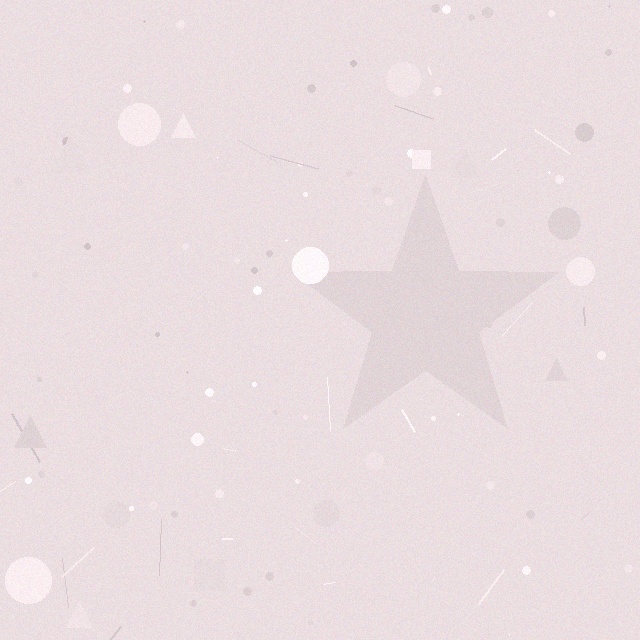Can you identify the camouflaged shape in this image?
The camouflaged shape is a star.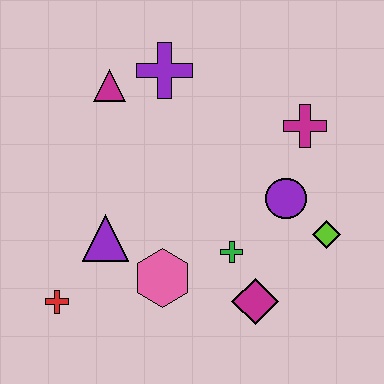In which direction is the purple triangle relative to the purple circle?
The purple triangle is to the left of the purple circle.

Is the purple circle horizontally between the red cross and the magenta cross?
Yes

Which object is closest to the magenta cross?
The purple circle is closest to the magenta cross.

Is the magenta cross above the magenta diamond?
Yes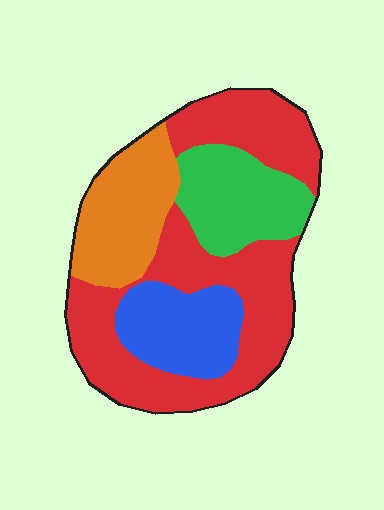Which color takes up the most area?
Red, at roughly 50%.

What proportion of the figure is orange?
Orange covers around 20% of the figure.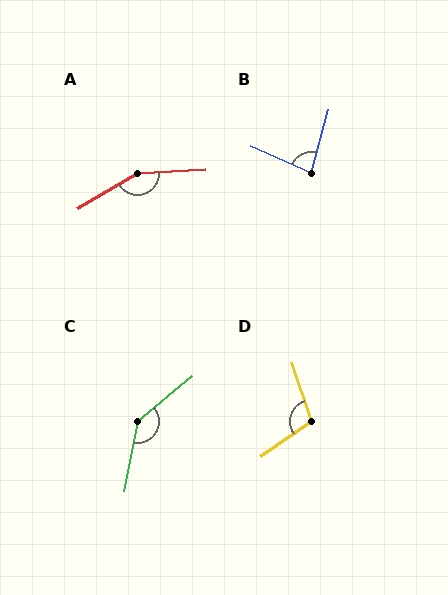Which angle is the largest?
A, at approximately 153 degrees.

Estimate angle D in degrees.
Approximately 106 degrees.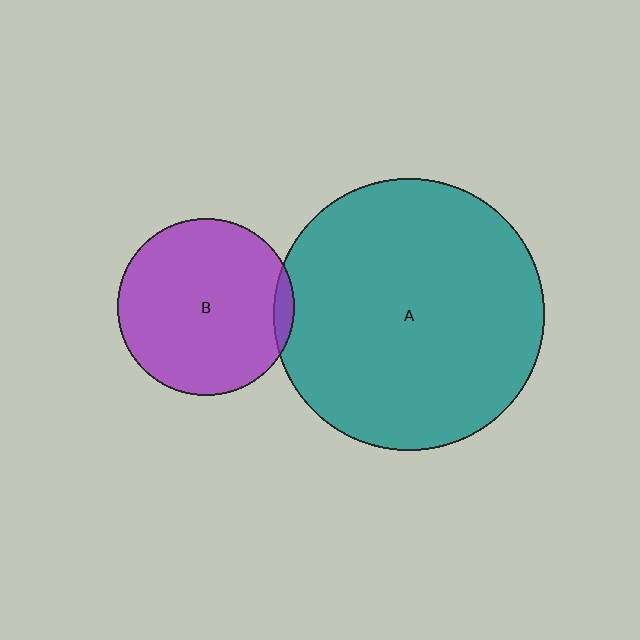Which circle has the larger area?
Circle A (teal).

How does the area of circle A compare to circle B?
Approximately 2.4 times.